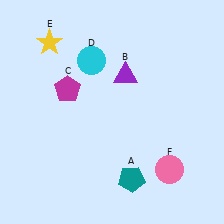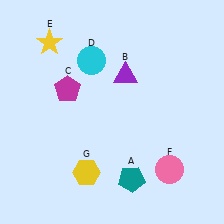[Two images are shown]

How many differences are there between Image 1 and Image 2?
There is 1 difference between the two images.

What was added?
A yellow hexagon (G) was added in Image 2.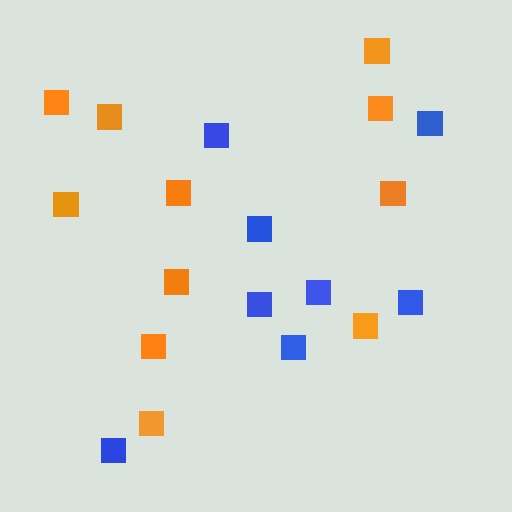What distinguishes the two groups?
There are 2 groups: one group of blue squares (8) and one group of orange squares (11).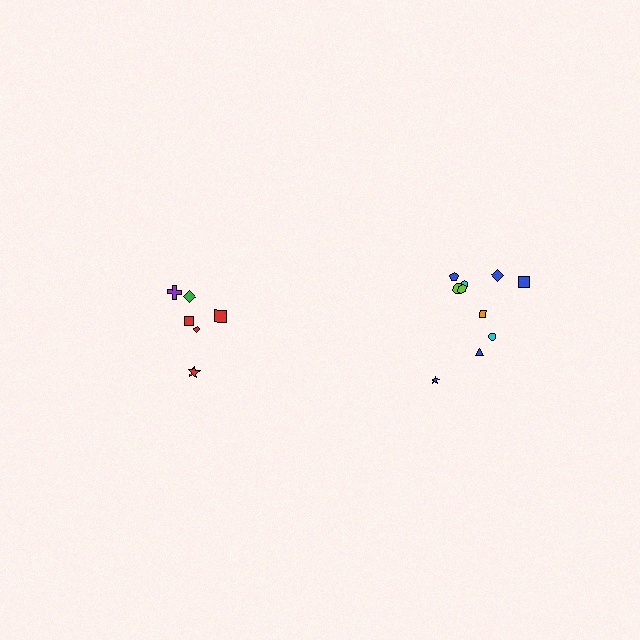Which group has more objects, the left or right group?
The right group.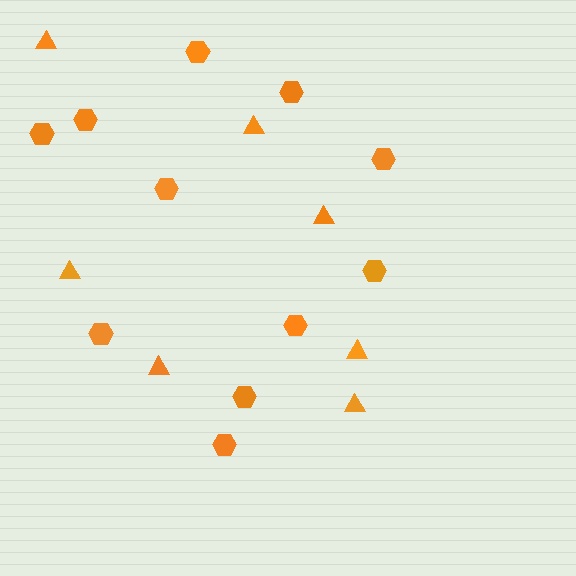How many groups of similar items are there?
There are 2 groups: one group of hexagons (11) and one group of triangles (7).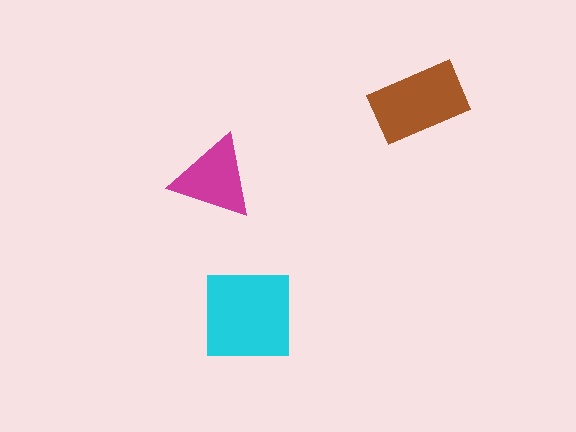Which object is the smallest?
The magenta triangle.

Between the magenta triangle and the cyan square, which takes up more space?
The cyan square.